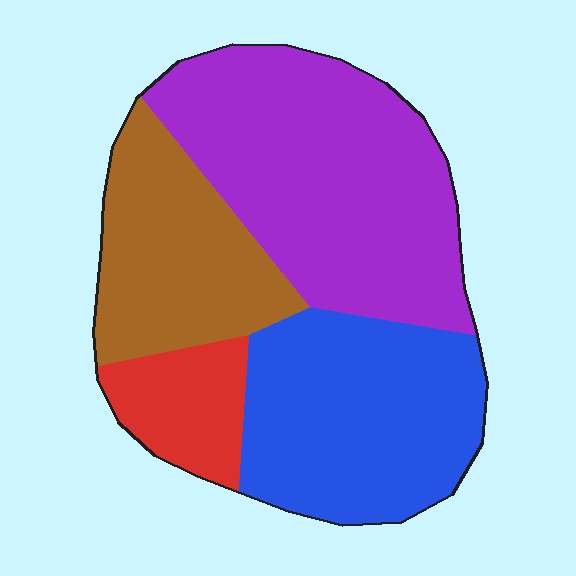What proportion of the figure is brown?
Brown covers 21% of the figure.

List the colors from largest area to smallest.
From largest to smallest: purple, blue, brown, red.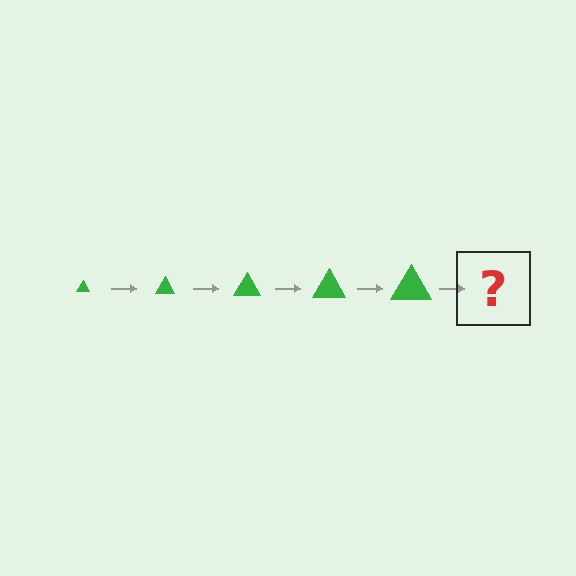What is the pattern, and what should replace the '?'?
The pattern is that the triangle gets progressively larger each step. The '?' should be a green triangle, larger than the previous one.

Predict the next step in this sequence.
The next step is a green triangle, larger than the previous one.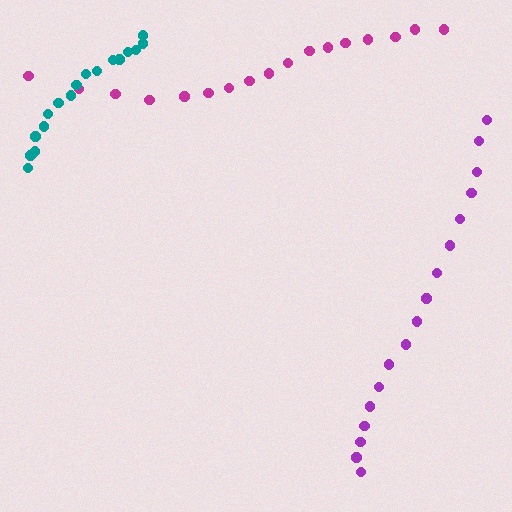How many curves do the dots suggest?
There are 3 distinct paths.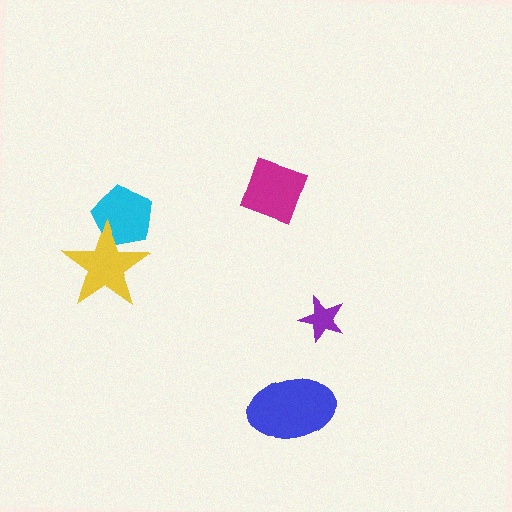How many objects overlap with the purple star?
0 objects overlap with the purple star.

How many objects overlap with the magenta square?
0 objects overlap with the magenta square.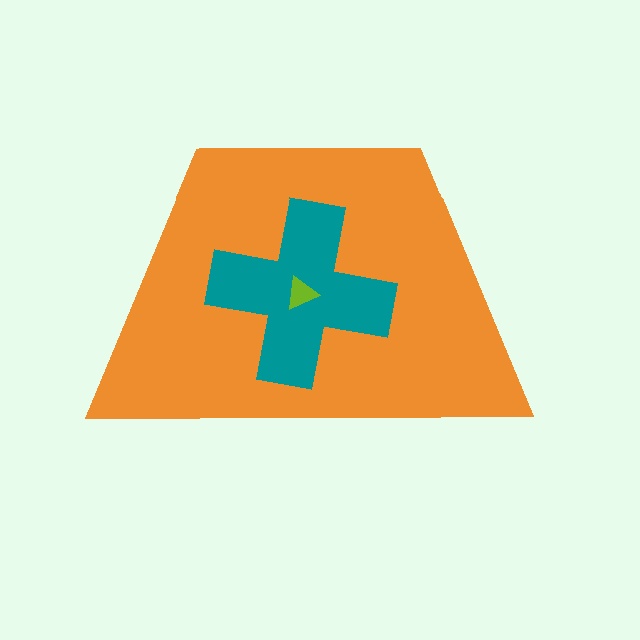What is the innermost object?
The lime triangle.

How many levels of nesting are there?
3.